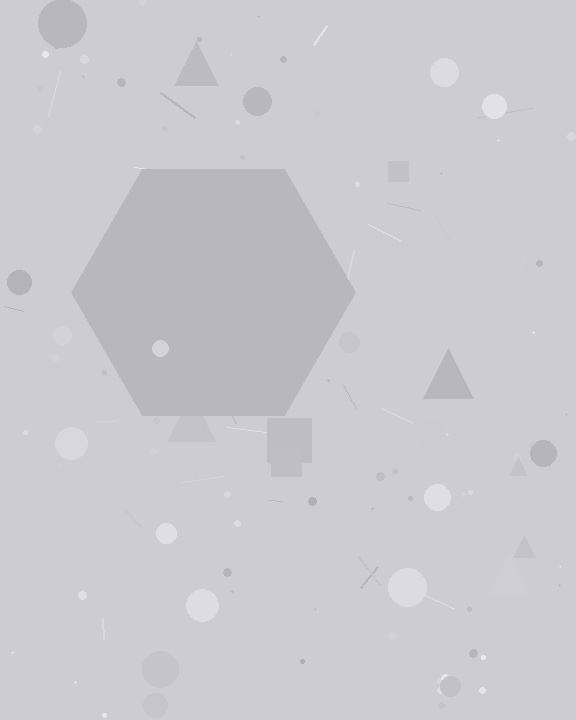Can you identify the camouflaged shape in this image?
The camouflaged shape is a hexagon.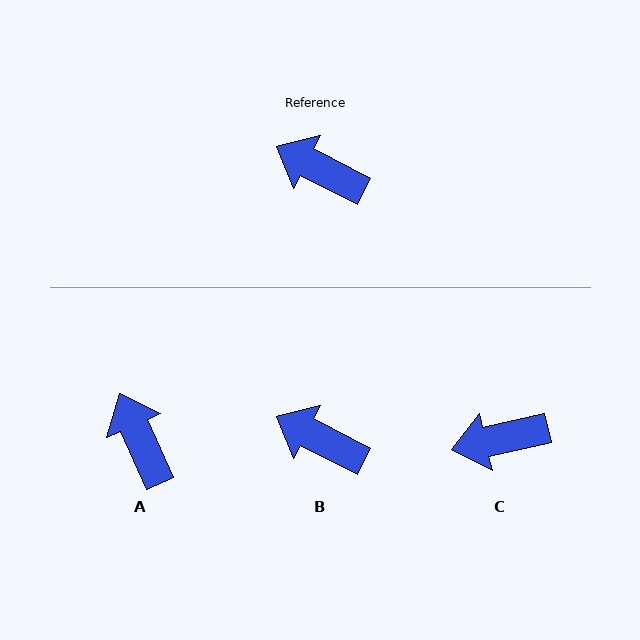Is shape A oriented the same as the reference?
No, it is off by about 38 degrees.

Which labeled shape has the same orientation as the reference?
B.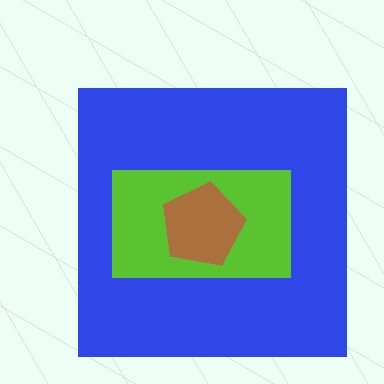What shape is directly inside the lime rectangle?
The brown pentagon.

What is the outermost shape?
The blue square.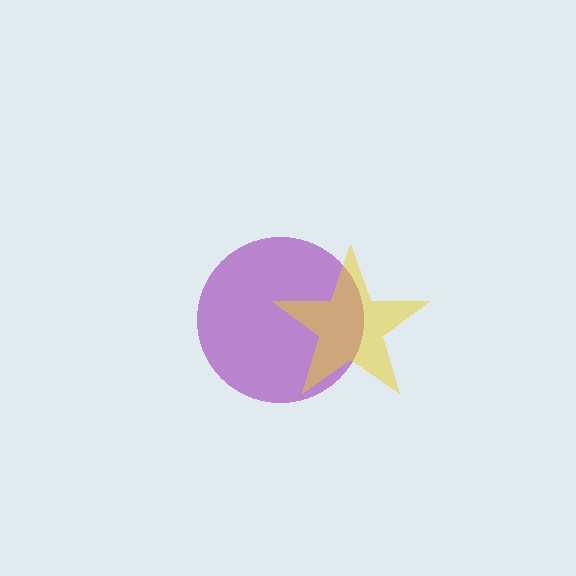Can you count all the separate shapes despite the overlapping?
Yes, there are 2 separate shapes.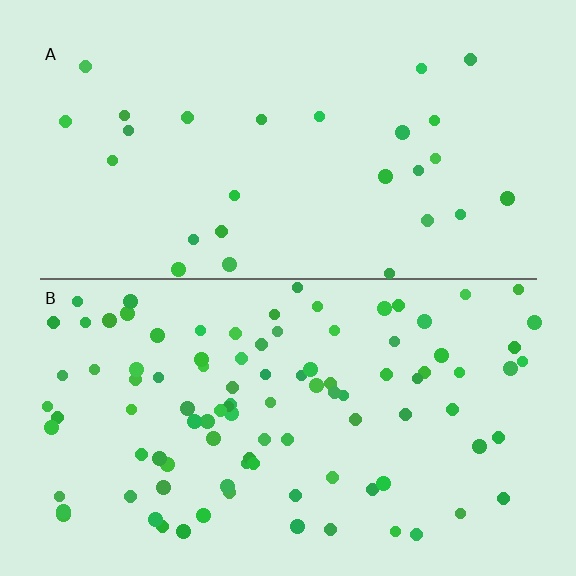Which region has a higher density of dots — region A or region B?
B (the bottom).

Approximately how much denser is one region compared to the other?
Approximately 3.6× — region B over region A.